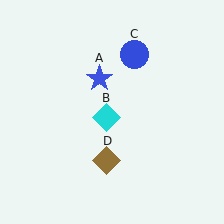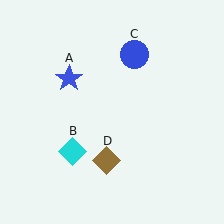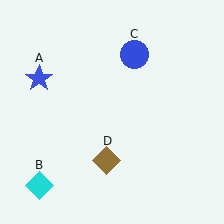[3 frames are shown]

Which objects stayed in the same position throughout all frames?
Blue circle (object C) and brown diamond (object D) remained stationary.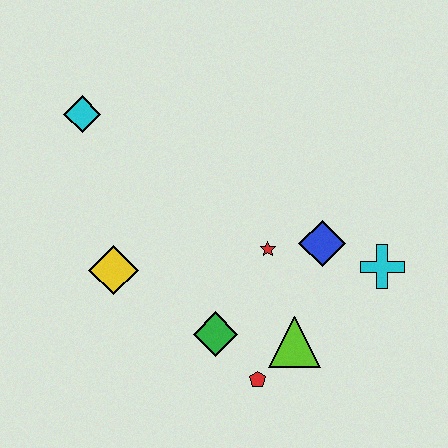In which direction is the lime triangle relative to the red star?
The lime triangle is below the red star.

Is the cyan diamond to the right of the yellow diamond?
No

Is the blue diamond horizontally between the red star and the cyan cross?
Yes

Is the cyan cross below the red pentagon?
No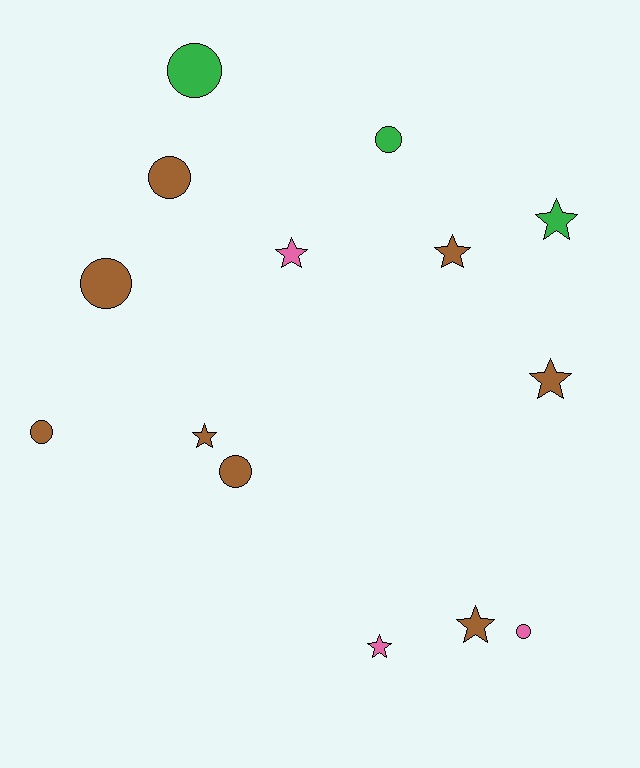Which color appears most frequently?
Brown, with 8 objects.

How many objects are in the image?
There are 14 objects.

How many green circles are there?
There are 2 green circles.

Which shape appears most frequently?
Circle, with 7 objects.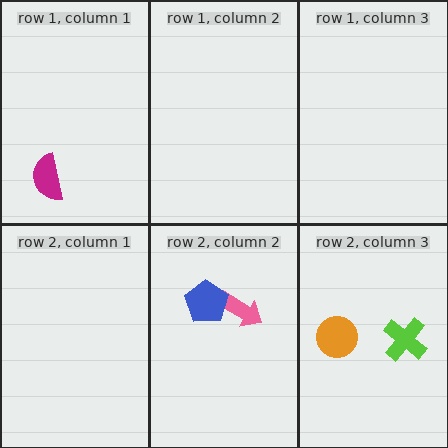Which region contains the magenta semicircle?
The row 1, column 1 region.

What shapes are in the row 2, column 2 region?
The pink arrow, the blue pentagon.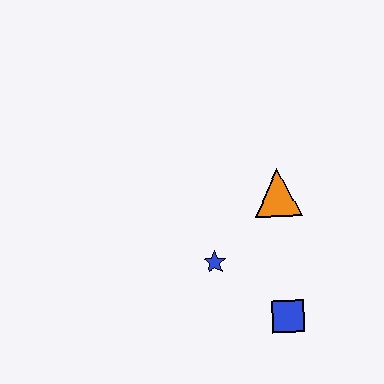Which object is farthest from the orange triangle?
The blue square is farthest from the orange triangle.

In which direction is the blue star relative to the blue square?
The blue star is to the left of the blue square.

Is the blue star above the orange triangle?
No